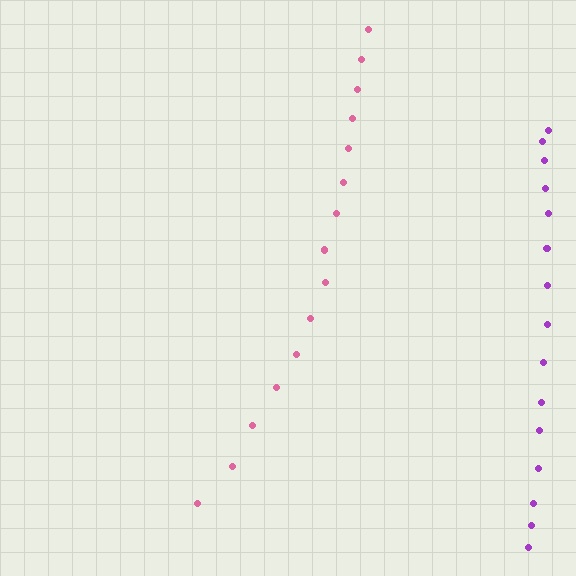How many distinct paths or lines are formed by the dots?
There are 2 distinct paths.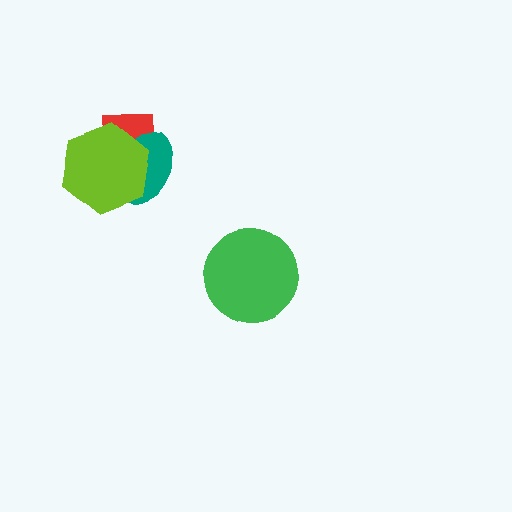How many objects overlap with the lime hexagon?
2 objects overlap with the lime hexagon.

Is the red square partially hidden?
Yes, it is partially covered by another shape.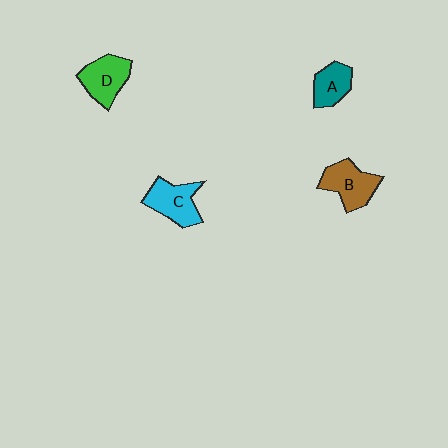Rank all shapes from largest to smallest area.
From largest to smallest: B (brown), C (cyan), D (green), A (teal).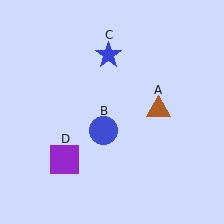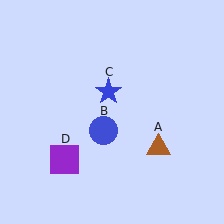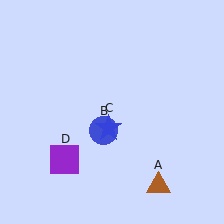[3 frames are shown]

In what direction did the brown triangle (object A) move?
The brown triangle (object A) moved down.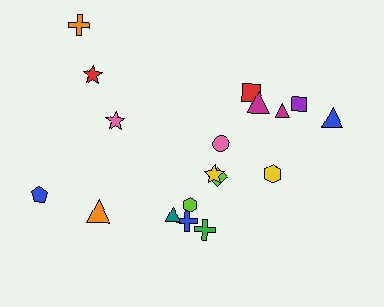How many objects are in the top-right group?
There are 7 objects.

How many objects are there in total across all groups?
There are 18 objects.